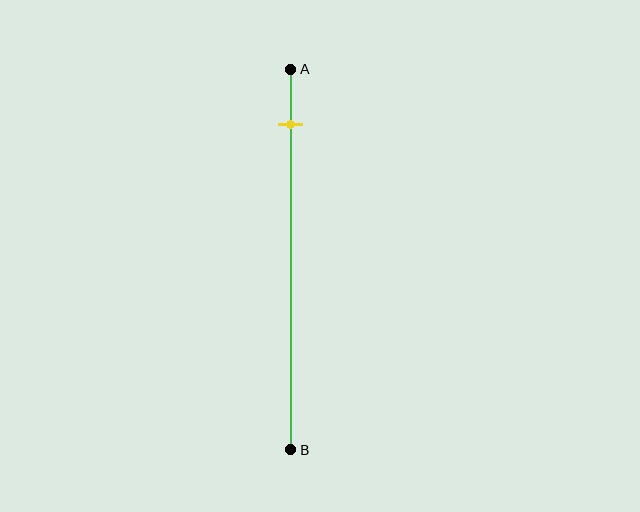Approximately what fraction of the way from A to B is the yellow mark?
The yellow mark is approximately 15% of the way from A to B.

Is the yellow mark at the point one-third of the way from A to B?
No, the mark is at about 15% from A, not at the 33% one-third point.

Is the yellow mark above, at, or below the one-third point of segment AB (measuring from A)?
The yellow mark is above the one-third point of segment AB.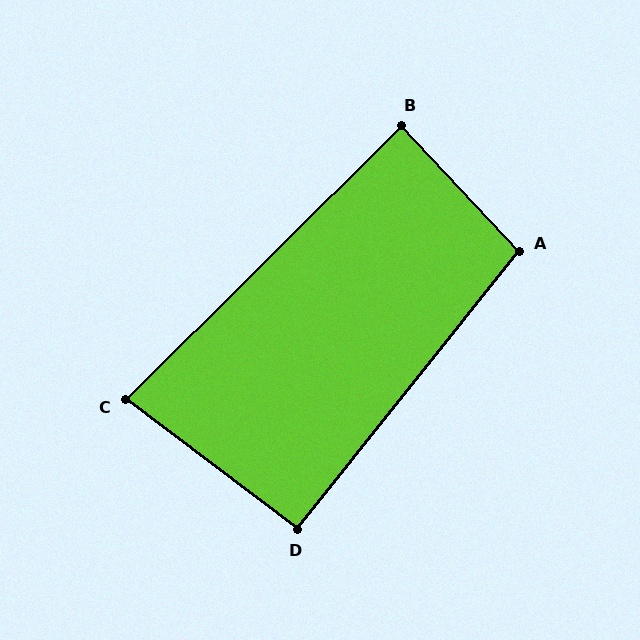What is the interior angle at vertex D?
Approximately 92 degrees (approximately right).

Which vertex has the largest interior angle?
A, at approximately 98 degrees.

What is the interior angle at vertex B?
Approximately 88 degrees (approximately right).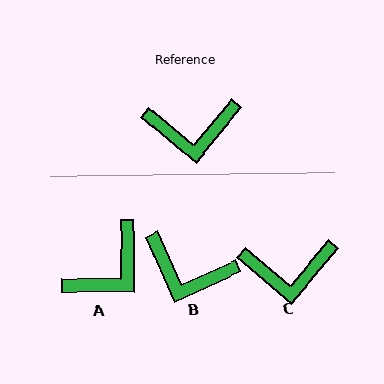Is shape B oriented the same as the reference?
No, it is off by about 26 degrees.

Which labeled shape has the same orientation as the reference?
C.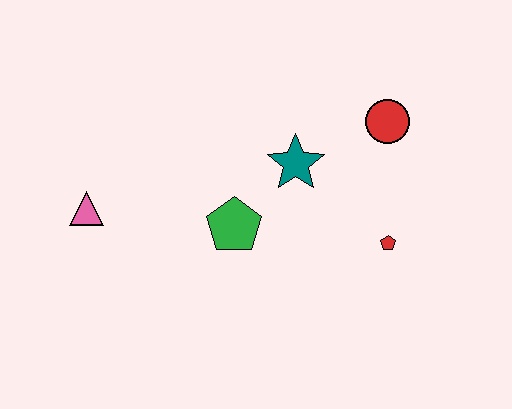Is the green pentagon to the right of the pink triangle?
Yes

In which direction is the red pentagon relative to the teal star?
The red pentagon is to the right of the teal star.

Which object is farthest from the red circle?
The pink triangle is farthest from the red circle.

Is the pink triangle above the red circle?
No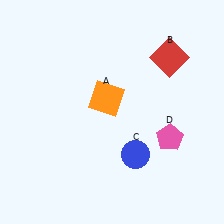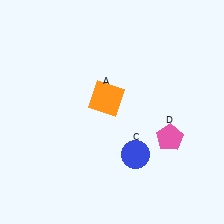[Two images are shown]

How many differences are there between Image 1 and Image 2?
There is 1 difference between the two images.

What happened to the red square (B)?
The red square (B) was removed in Image 2. It was in the top-right area of Image 1.